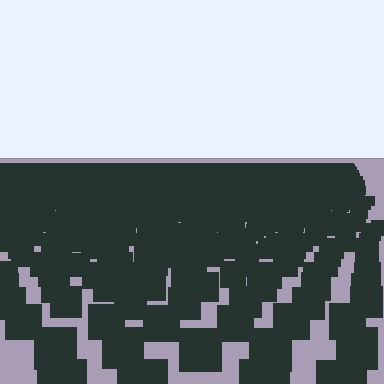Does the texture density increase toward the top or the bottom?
Density increases toward the top.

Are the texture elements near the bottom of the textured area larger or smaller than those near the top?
Larger. Near the bottom, elements are closer to the viewer and appear at a bigger on-screen size.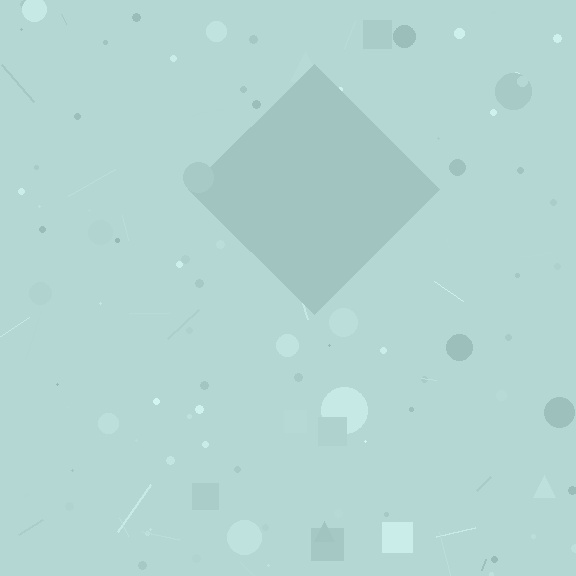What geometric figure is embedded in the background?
A diamond is embedded in the background.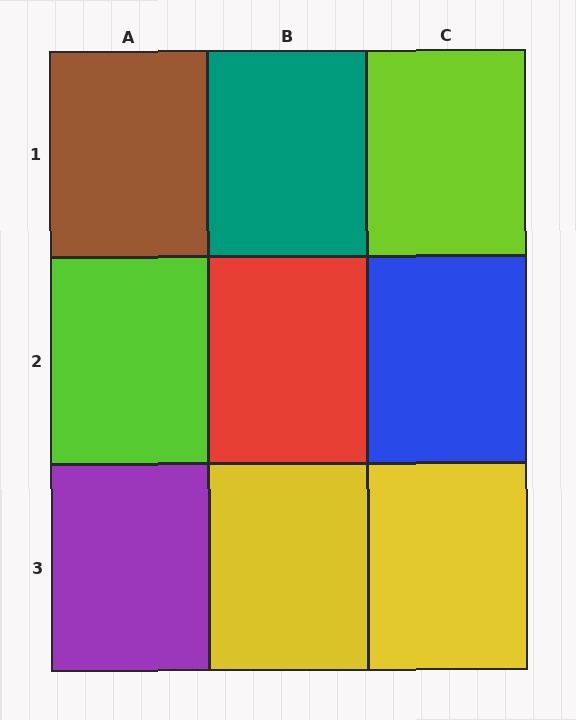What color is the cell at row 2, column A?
Lime.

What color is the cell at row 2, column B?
Red.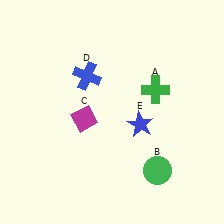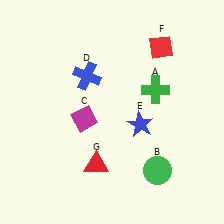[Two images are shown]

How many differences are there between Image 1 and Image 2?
There are 2 differences between the two images.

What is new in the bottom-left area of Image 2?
A red triangle (G) was added in the bottom-left area of Image 2.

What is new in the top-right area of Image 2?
A red diamond (F) was added in the top-right area of Image 2.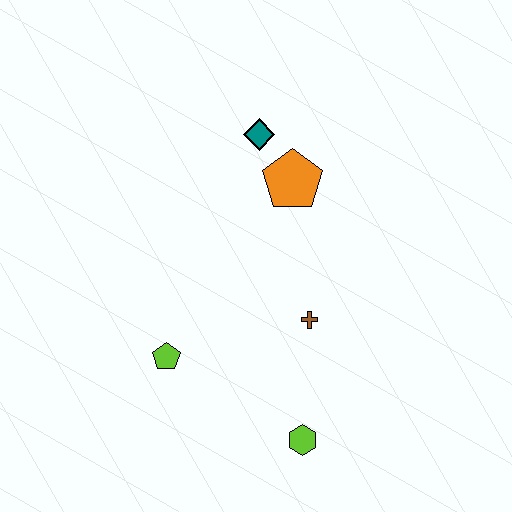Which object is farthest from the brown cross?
The teal diamond is farthest from the brown cross.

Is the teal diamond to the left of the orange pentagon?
Yes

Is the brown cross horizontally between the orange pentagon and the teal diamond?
No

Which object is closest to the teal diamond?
The orange pentagon is closest to the teal diamond.